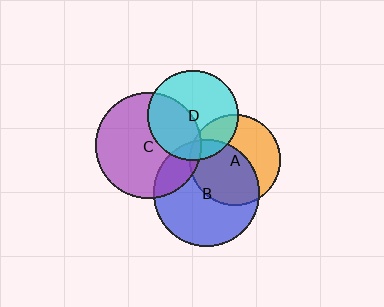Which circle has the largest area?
Circle B (blue).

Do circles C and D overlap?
Yes.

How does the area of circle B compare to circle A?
Approximately 1.4 times.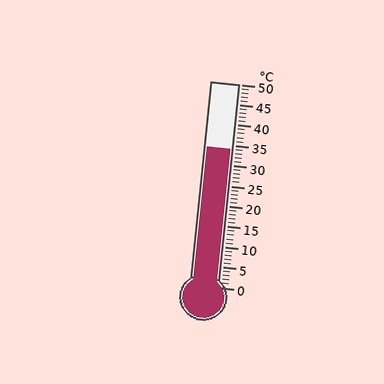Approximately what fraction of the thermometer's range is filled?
The thermometer is filled to approximately 70% of its range.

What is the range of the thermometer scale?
The thermometer scale ranges from 0°C to 50°C.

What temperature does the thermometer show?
The thermometer shows approximately 34°C.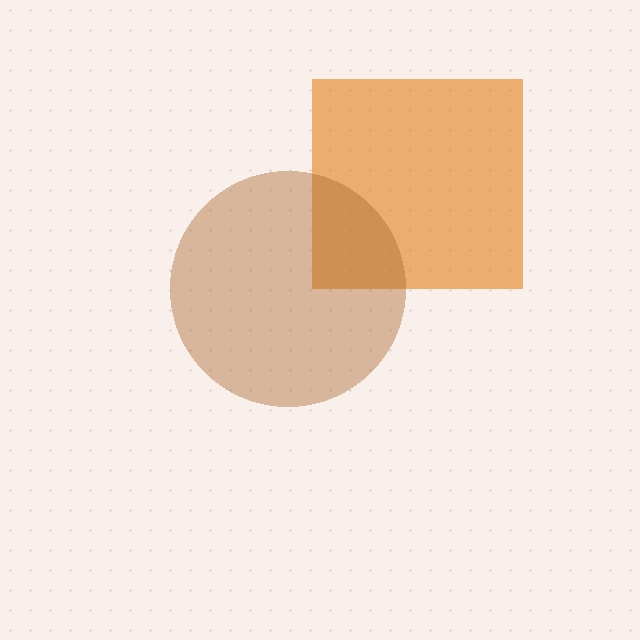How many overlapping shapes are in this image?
There are 2 overlapping shapes in the image.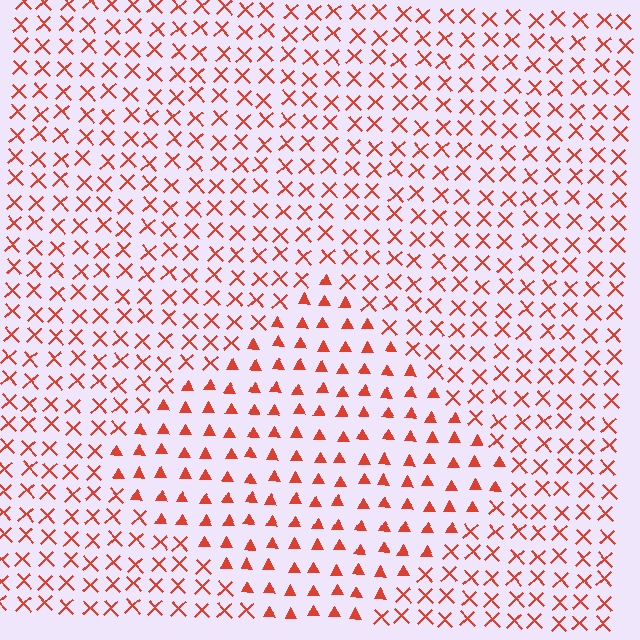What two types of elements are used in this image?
The image uses triangles inside the diamond region and X marks outside it.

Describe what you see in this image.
The image is filled with small red elements arranged in a uniform grid. A diamond-shaped region contains triangles, while the surrounding area contains X marks. The boundary is defined purely by the change in element shape.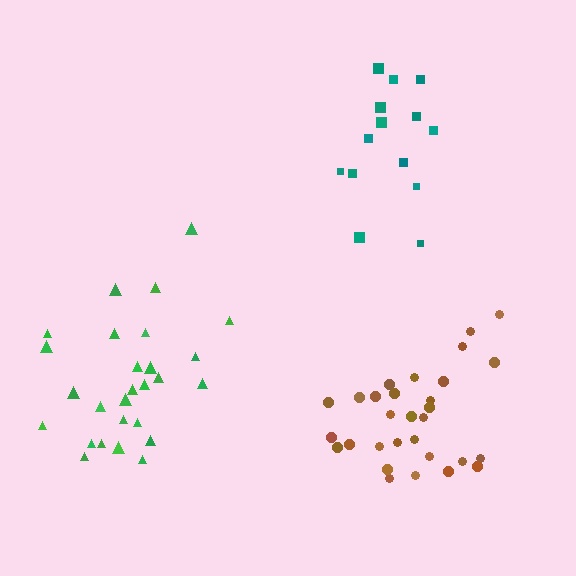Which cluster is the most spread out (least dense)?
Teal.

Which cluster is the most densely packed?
Brown.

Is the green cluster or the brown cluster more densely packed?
Brown.